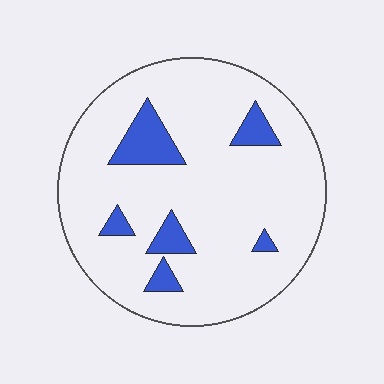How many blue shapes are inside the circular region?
6.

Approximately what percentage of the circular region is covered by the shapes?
Approximately 10%.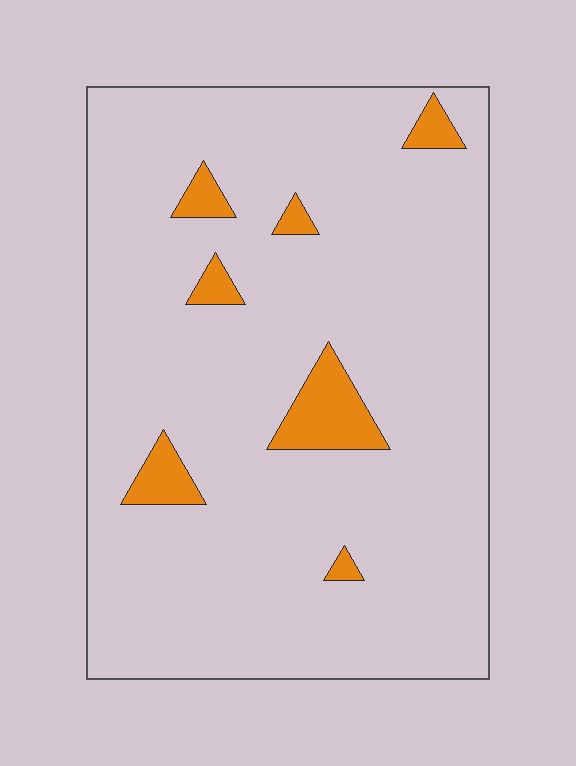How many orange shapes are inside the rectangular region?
7.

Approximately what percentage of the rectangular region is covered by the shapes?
Approximately 5%.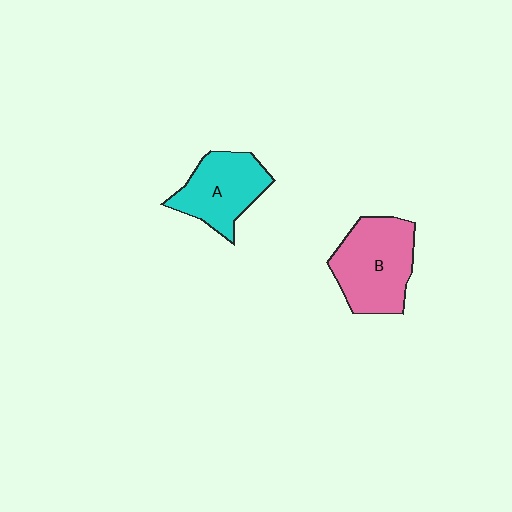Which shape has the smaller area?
Shape A (cyan).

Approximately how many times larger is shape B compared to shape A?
Approximately 1.2 times.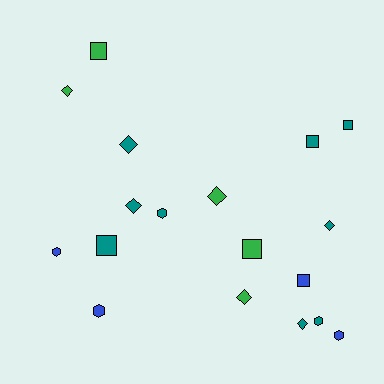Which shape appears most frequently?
Diamond, with 7 objects.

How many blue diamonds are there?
There are no blue diamonds.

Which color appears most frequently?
Teal, with 9 objects.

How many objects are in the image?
There are 18 objects.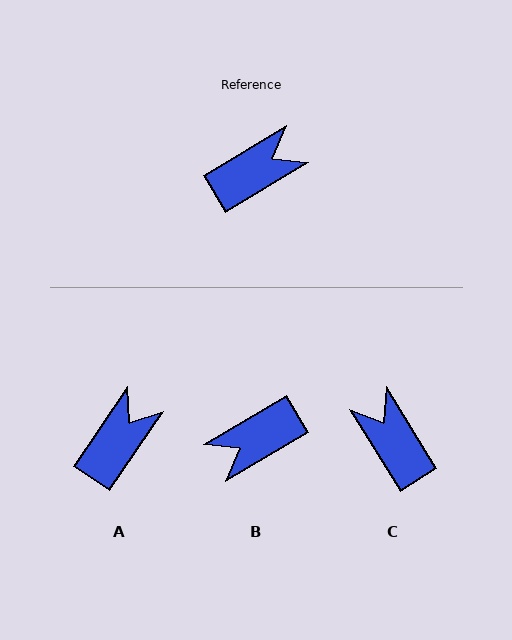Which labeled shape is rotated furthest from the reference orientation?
B, about 180 degrees away.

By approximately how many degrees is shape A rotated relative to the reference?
Approximately 25 degrees counter-clockwise.